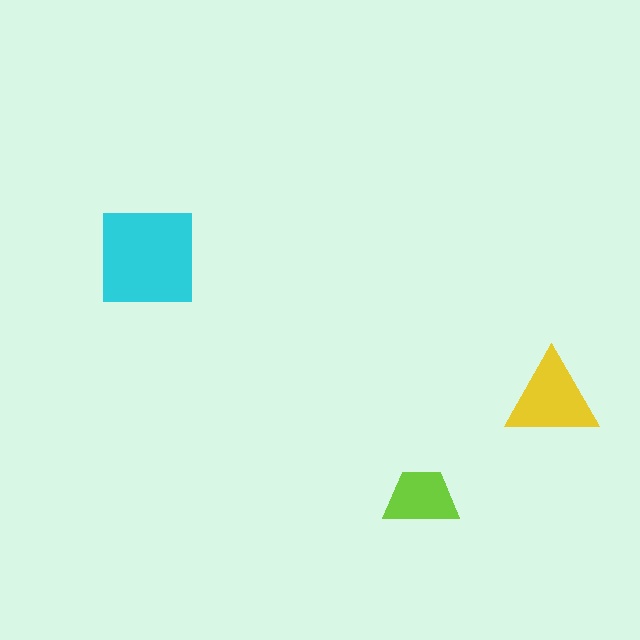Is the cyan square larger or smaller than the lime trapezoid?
Larger.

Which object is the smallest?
The lime trapezoid.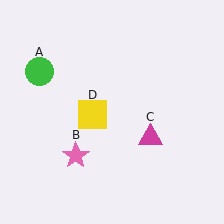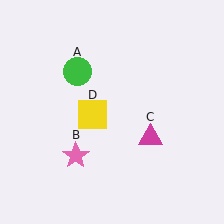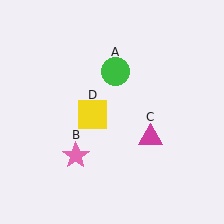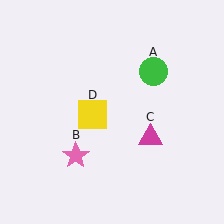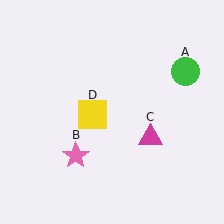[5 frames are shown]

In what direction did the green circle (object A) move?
The green circle (object A) moved right.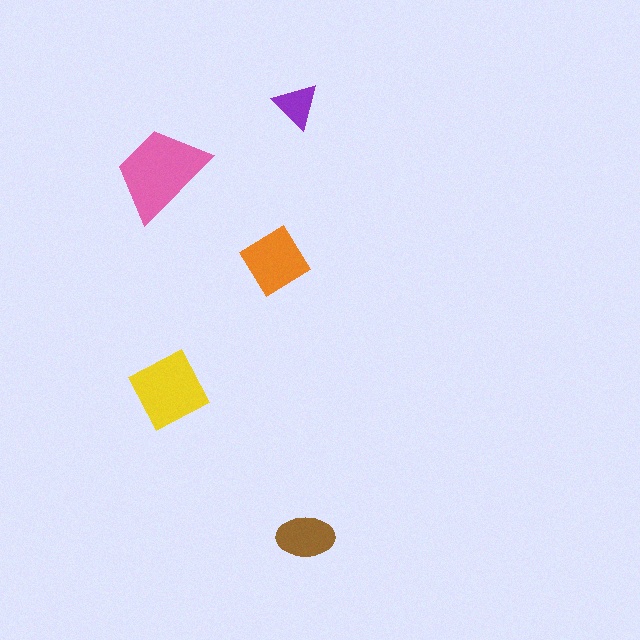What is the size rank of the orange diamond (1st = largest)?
3rd.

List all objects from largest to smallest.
The pink trapezoid, the yellow square, the orange diamond, the brown ellipse, the purple triangle.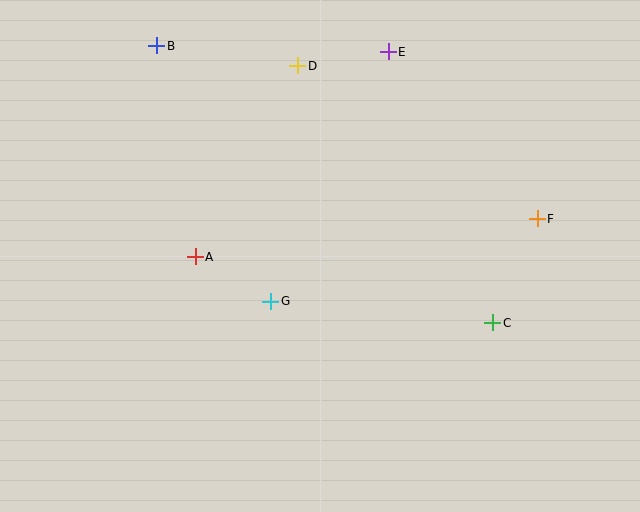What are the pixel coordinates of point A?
Point A is at (195, 257).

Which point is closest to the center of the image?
Point G at (271, 301) is closest to the center.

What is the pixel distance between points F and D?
The distance between F and D is 284 pixels.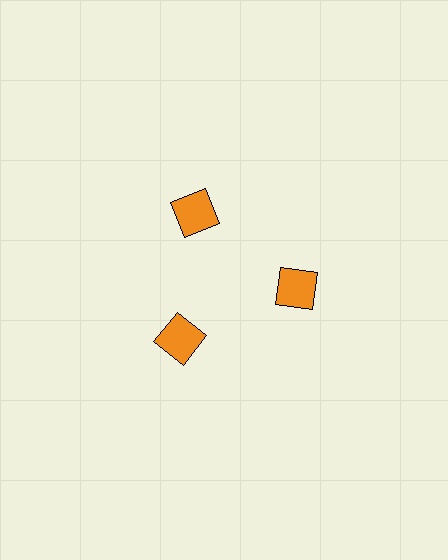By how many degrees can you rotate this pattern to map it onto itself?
The pattern maps onto itself every 120 degrees of rotation.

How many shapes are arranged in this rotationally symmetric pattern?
There are 3 shapes, arranged in 3 groups of 1.